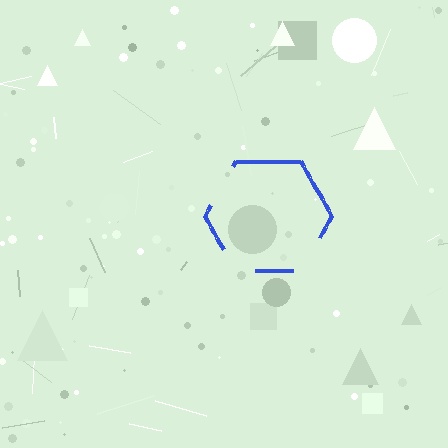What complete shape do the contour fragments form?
The contour fragments form a hexagon.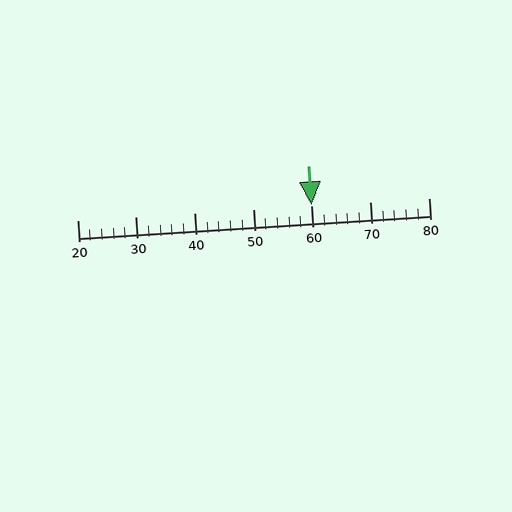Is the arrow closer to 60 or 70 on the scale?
The arrow is closer to 60.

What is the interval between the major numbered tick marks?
The major tick marks are spaced 10 units apart.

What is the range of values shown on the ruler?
The ruler shows values from 20 to 80.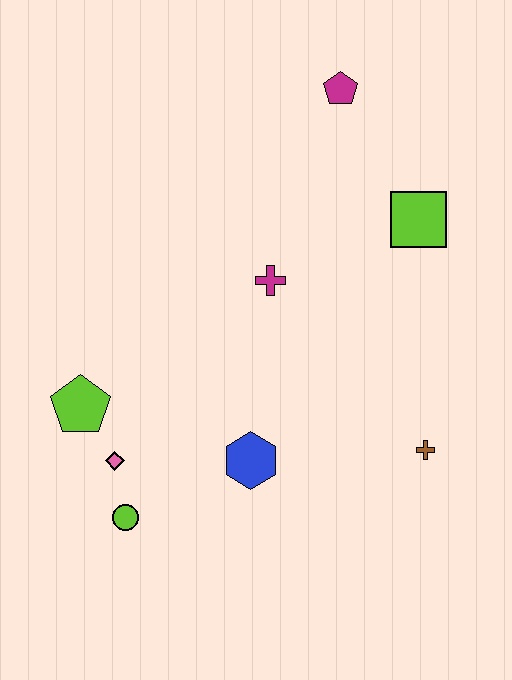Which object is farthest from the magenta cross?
The lime circle is farthest from the magenta cross.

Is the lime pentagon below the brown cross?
No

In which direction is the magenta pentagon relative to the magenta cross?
The magenta pentagon is above the magenta cross.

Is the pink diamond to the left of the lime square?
Yes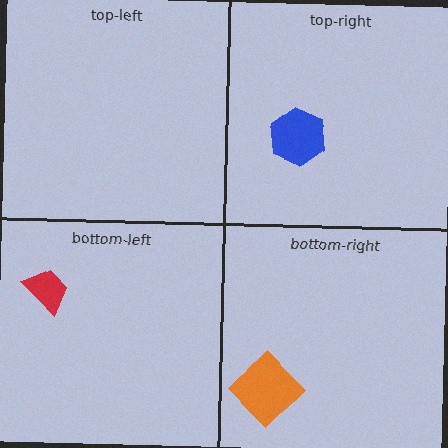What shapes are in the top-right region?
The blue hexagon.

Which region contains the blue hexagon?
The top-right region.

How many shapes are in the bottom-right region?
1.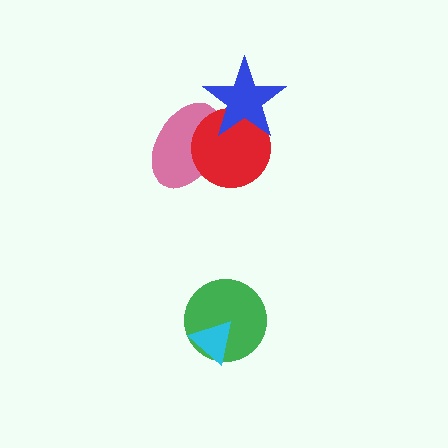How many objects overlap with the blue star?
2 objects overlap with the blue star.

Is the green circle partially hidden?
Yes, it is partially covered by another shape.